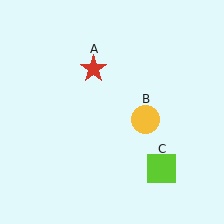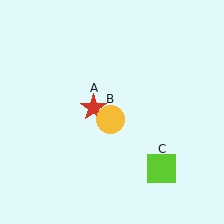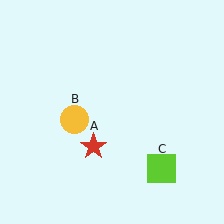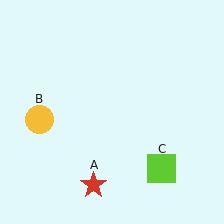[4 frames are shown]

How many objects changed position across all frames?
2 objects changed position: red star (object A), yellow circle (object B).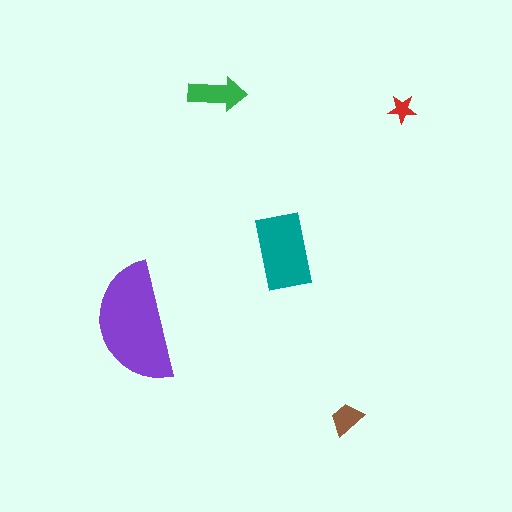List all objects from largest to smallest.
The purple semicircle, the teal rectangle, the green arrow, the brown trapezoid, the red star.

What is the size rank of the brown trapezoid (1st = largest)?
4th.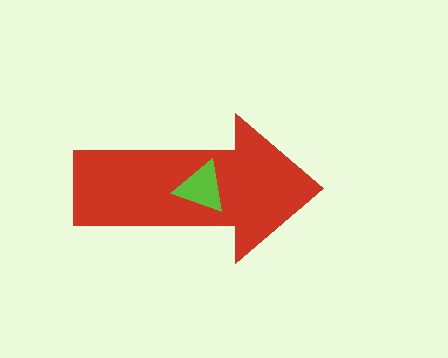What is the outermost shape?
The red arrow.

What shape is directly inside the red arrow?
The lime triangle.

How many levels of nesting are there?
2.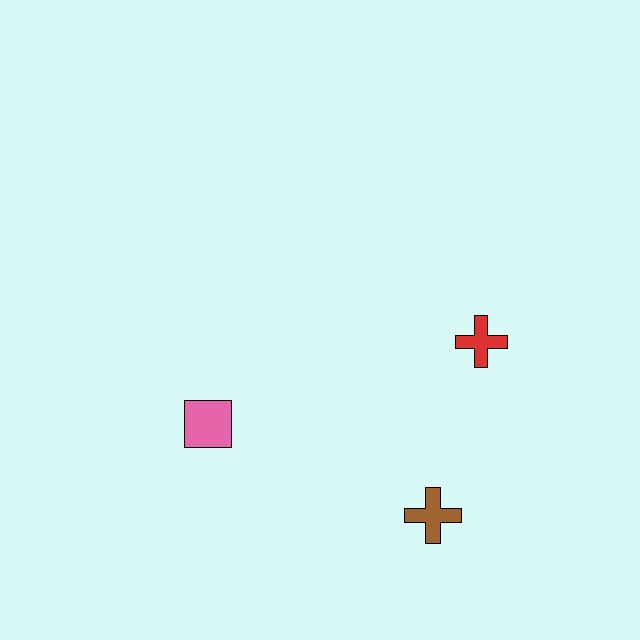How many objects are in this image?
There are 3 objects.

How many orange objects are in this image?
There are no orange objects.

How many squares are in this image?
There is 1 square.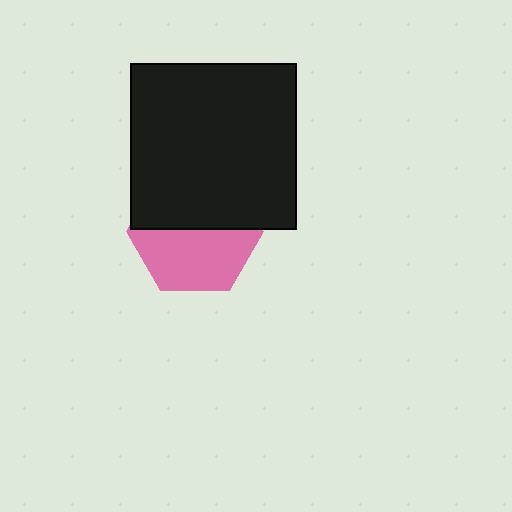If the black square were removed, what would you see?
You would see the complete pink hexagon.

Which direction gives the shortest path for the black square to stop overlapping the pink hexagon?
Moving up gives the shortest separation.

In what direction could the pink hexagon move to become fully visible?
The pink hexagon could move down. That would shift it out from behind the black square entirely.